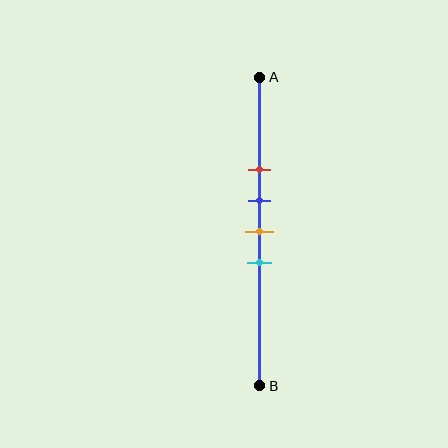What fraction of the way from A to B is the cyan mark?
The cyan mark is approximately 60% (0.6) of the way from A to B.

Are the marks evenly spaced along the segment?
Yes, the marks are approximately evenly spaced.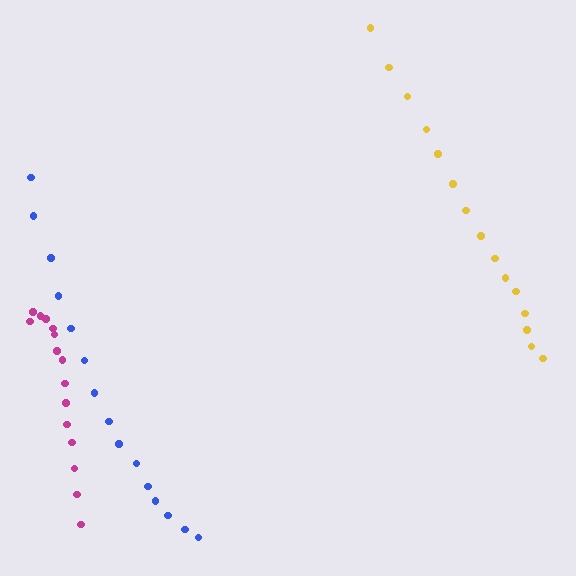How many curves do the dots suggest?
There are 3 distinct paths.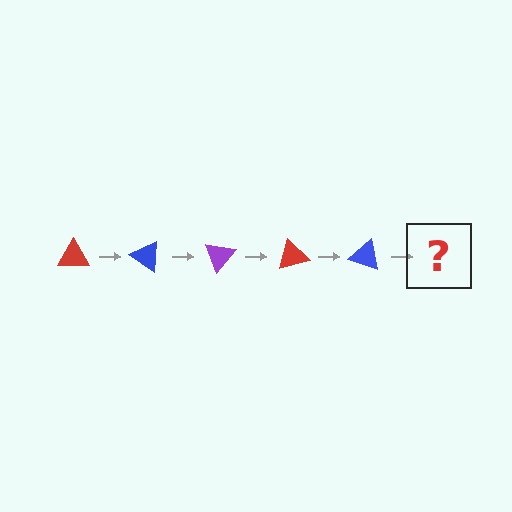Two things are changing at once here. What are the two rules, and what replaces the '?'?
The two rules are that it rotates 35 degrees each step and the color cycles through red, blue, and purple. The '?' should be a purple triangle, rotated 175 degrees from the start.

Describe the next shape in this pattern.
It should be a purple triangle, rotated 175 degrees from the start.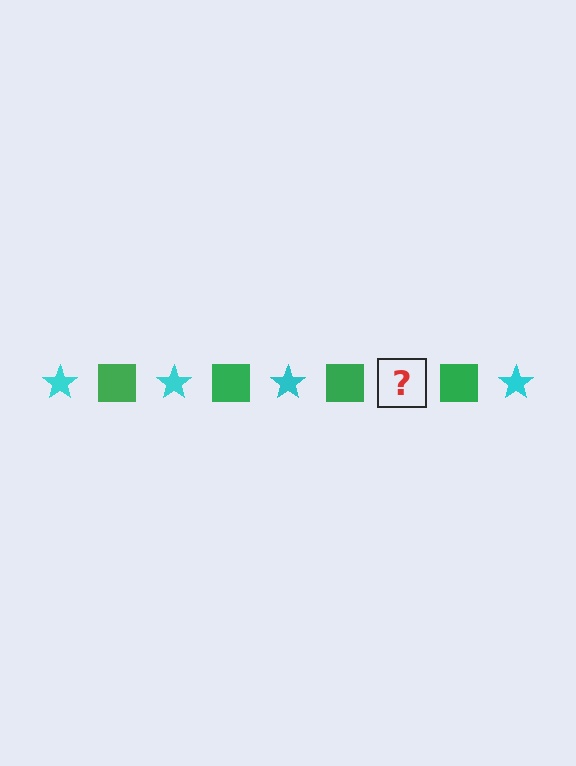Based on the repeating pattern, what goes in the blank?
The blank should be a cyan star.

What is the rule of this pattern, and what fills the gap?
The rule is that the pattern alternates between cyan star and green square. The gap should be filled with a cyan star.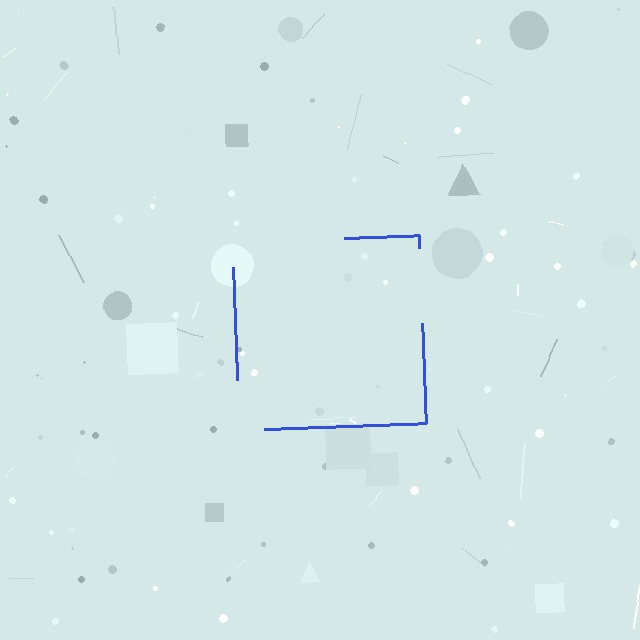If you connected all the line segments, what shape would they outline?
They would outline a square.